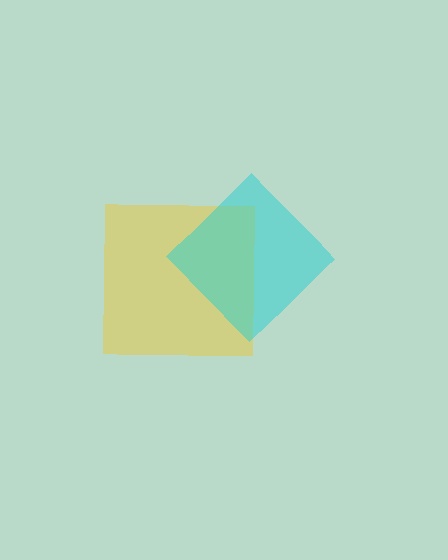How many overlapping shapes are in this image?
There are 2 overlapping shapes in the image.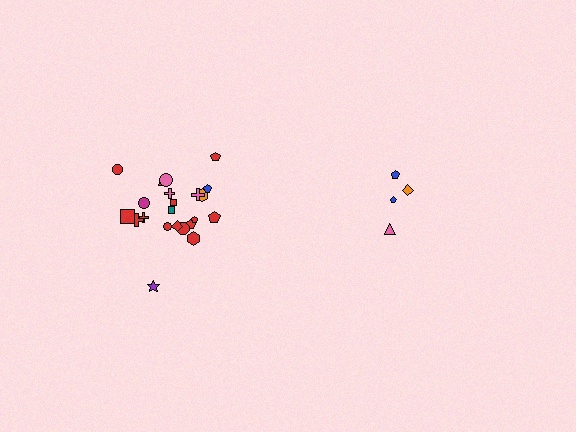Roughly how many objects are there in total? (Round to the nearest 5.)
Roughly 25 objects in total.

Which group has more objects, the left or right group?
The left group.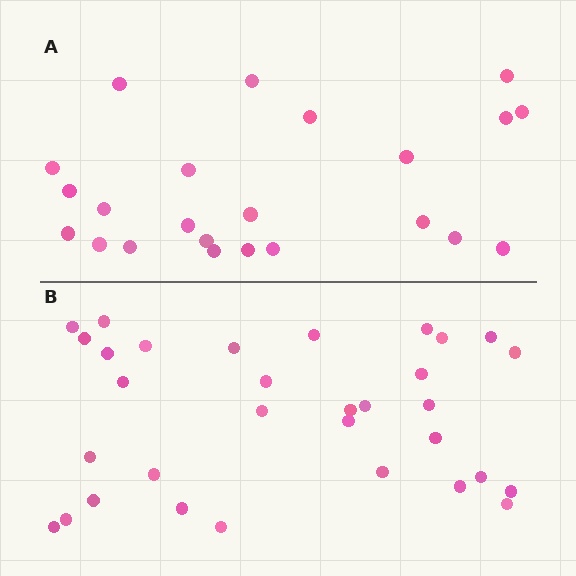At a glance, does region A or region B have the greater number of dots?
Region B (the bottom region) has more dots.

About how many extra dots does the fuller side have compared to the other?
Region B has roughly 8 or so more dots than region A.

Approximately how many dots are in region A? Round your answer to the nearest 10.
About 20 dots. (The exact count is 23, which rounds to 20.)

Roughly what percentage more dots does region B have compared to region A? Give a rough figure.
About 40% more.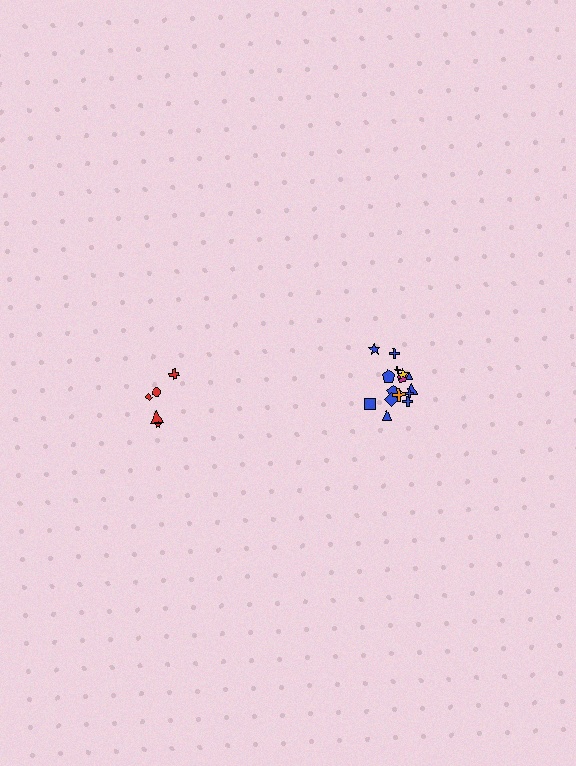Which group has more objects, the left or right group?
The right group.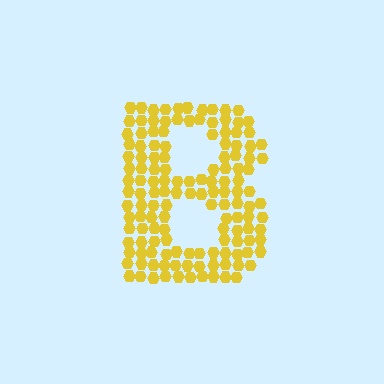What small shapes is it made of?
It is made of small hexagons.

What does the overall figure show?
The overall figure shows the letter B.